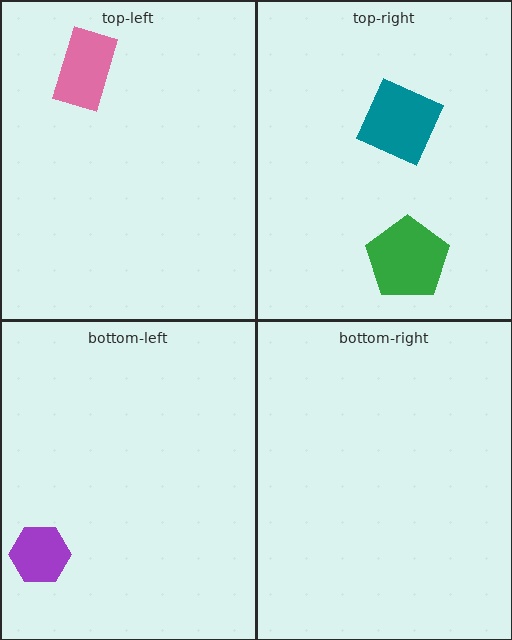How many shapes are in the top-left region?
1.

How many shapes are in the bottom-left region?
1.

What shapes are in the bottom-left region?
The purple hexagon.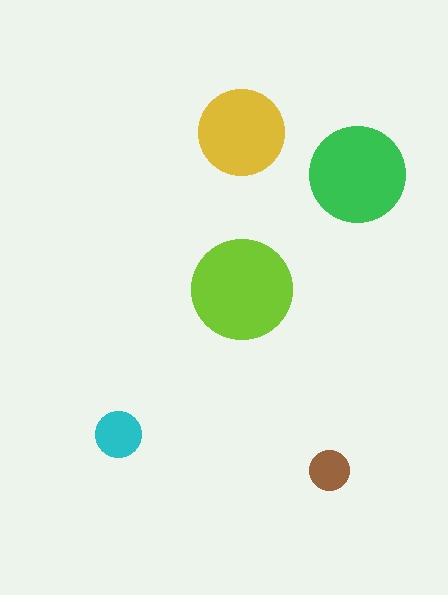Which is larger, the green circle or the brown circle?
The green one.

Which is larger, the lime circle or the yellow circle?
The lime one.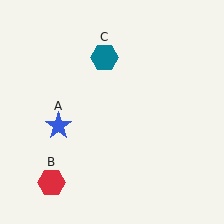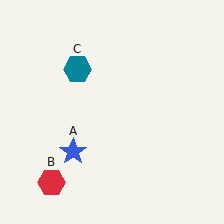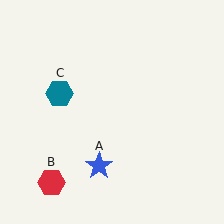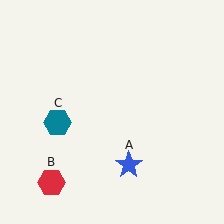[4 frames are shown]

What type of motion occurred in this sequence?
The blue star (object A), teal hexagon (object C) rotated counterclockwise around the center of the scene.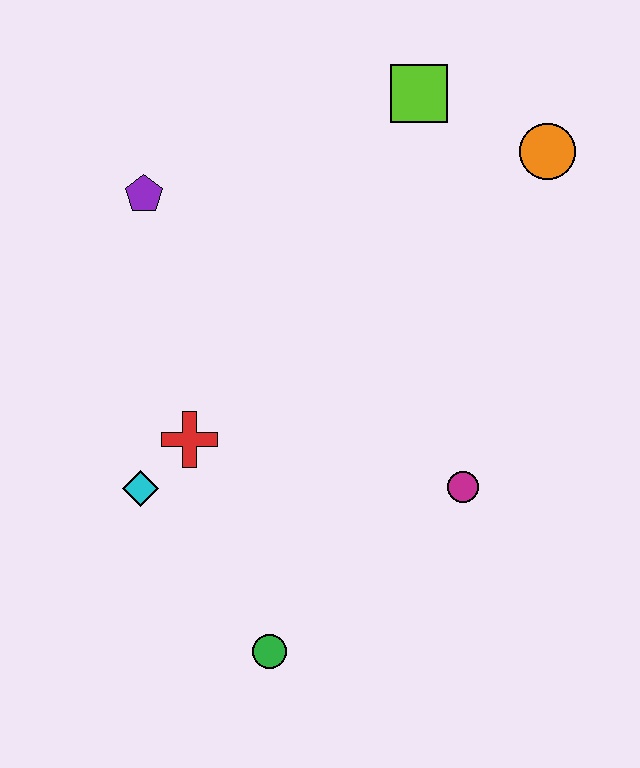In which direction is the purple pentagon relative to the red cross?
The purple pentagon is above the red cross.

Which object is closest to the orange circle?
The lime square is closest to the orange circle.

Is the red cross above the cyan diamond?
Yes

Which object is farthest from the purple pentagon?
The green circle is farthest from the purple pentagon.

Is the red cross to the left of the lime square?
Yes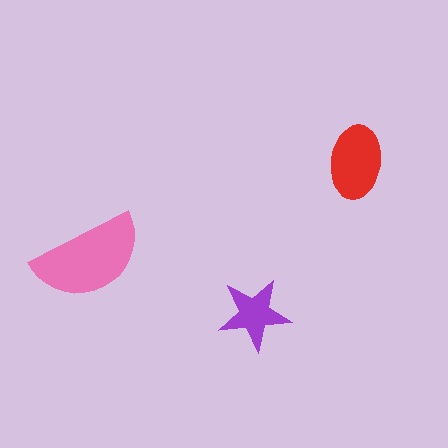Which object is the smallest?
The purple star.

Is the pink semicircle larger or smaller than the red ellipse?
Larger.